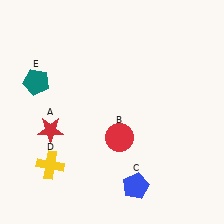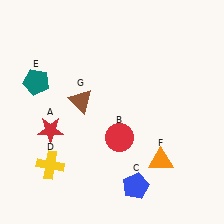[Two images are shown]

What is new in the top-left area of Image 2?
A brown triangle (G) was added in the top-left area of Image 2.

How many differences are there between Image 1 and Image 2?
There are 2 differences between the two images.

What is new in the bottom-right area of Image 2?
An orange triangle (F) was added in the bottom-right area of Image 2.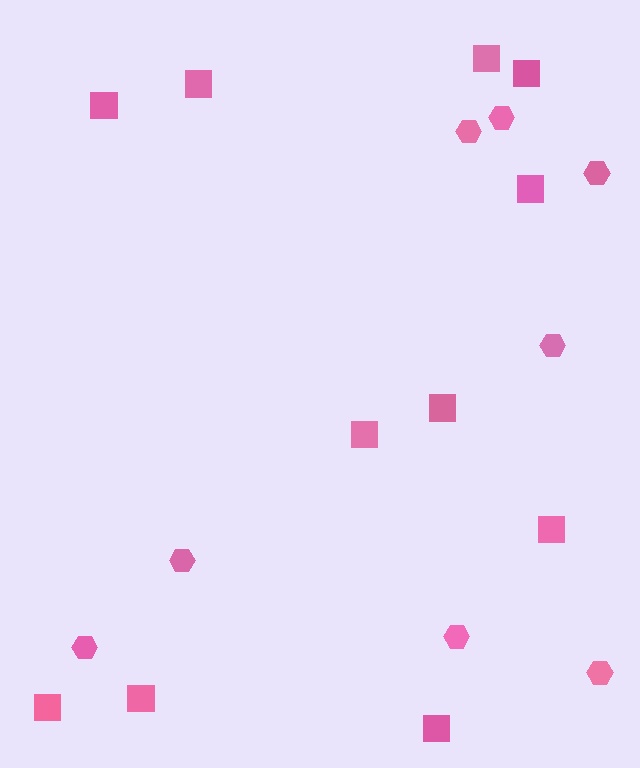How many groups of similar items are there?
There are 2 groups: one group of squares (11) and one group of hexagons (8).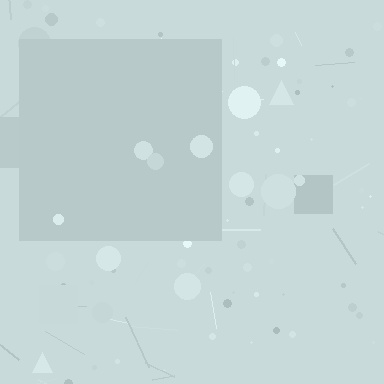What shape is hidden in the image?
A square is hidden in the image.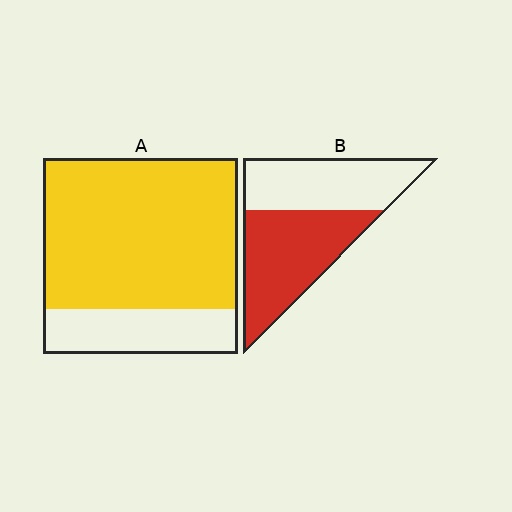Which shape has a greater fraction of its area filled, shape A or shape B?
Shape A.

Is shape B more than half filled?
Yes.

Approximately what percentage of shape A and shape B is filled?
A is approximately 75% and B is approximately 55%.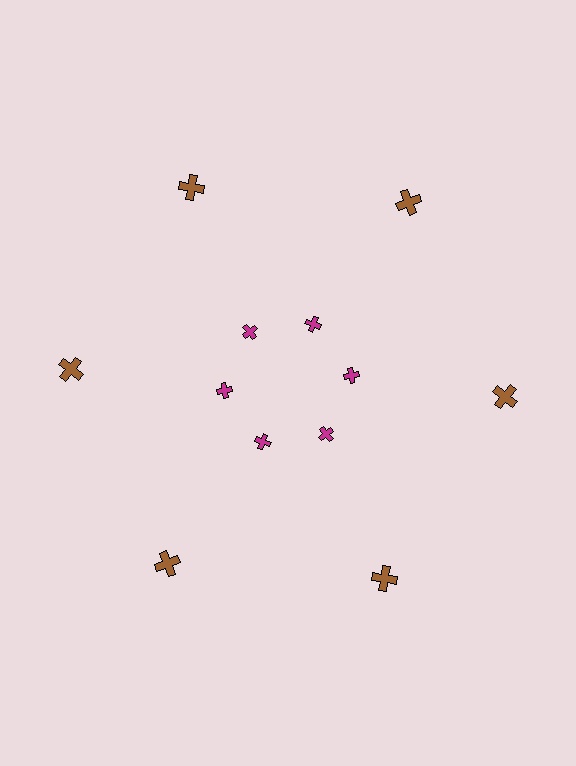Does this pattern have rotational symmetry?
Yes, this pattern has 6-fold rotational symmetry. It looks the same after rotating 60 degrees around the center.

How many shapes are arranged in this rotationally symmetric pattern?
There are 12 shapes, arranged in 6 groups of 2.